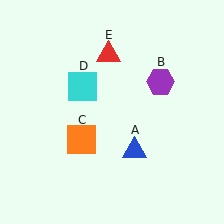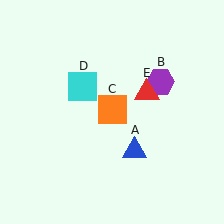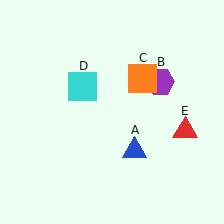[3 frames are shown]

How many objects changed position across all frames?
2 objects changed position: orange square (object C), red triangle (object E).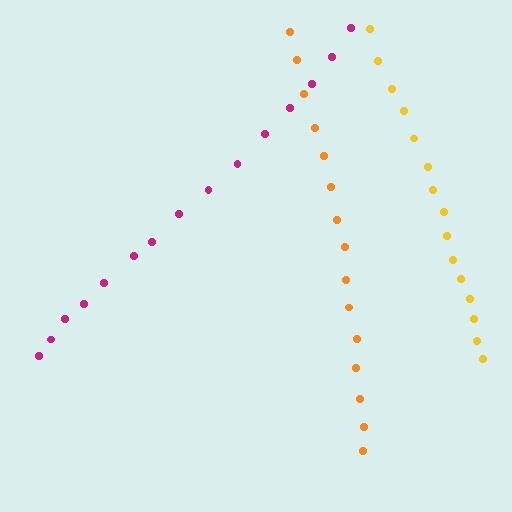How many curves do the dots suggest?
There are 3 distinct paths.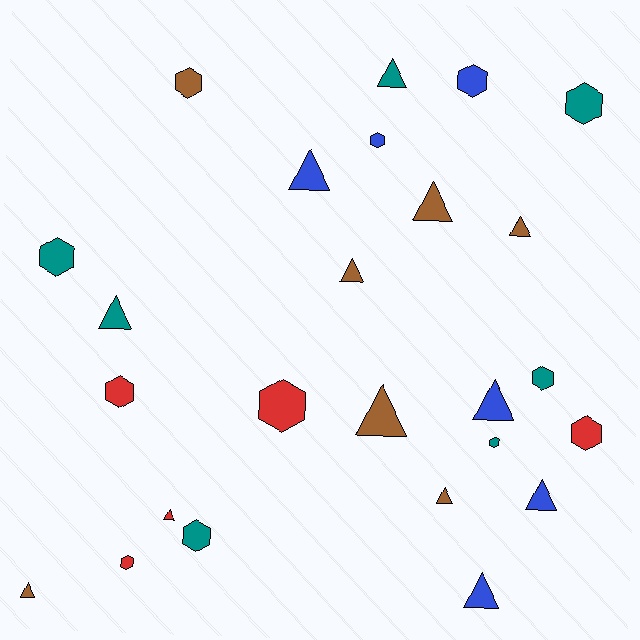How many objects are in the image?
There are 25 objects.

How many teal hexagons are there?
There are 5 teal hexagons.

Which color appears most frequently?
Brown, with 7 objects.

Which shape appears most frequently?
Triangle, with 13 objects.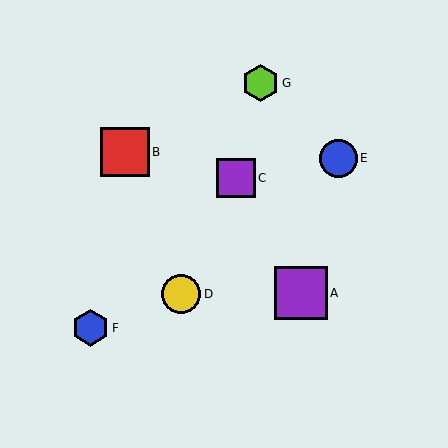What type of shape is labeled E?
Shape E is a blue circle.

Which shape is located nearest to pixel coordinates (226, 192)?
The purple square (labeled C) at (236, 178) is nearest to that location.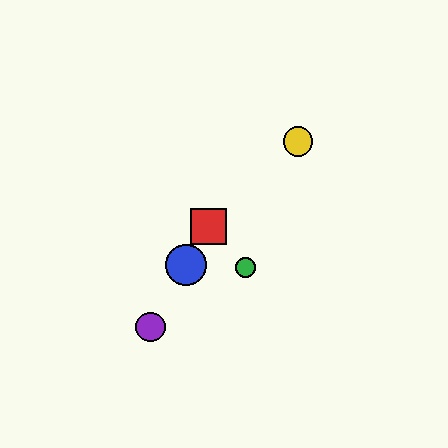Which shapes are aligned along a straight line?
The red square, the blue circle, the purple circle are aligned along a straight line.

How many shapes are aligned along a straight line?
3 shapes (the red square, the blue circle, the purple circle) are aligned along a straight line.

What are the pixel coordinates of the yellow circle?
The yellow circle is at (298, 142).